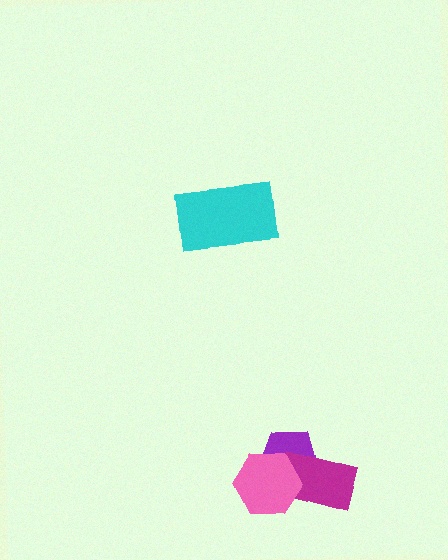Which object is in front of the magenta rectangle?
The pink hexagon is in front of the magenta rectangle.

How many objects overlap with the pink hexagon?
2 objects overlap with the pink hexagon.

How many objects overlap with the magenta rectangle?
2 objects overlap with the magenta rectangle.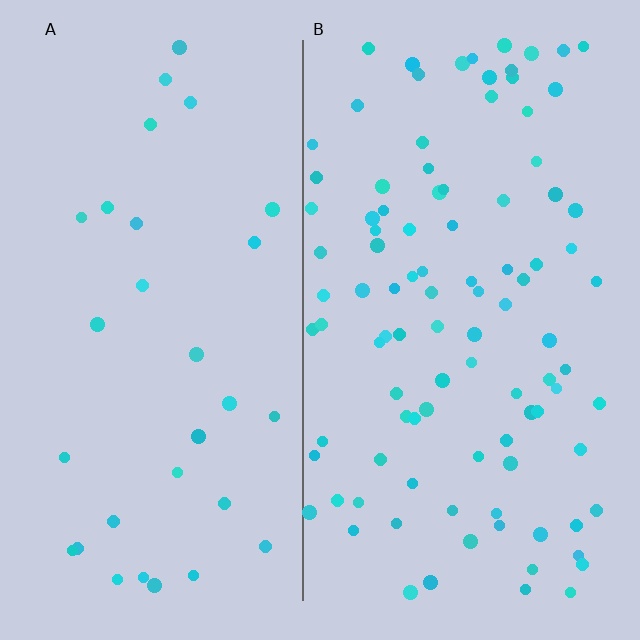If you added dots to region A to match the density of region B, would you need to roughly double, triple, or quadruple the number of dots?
Approximately triple.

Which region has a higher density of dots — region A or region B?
B (the right).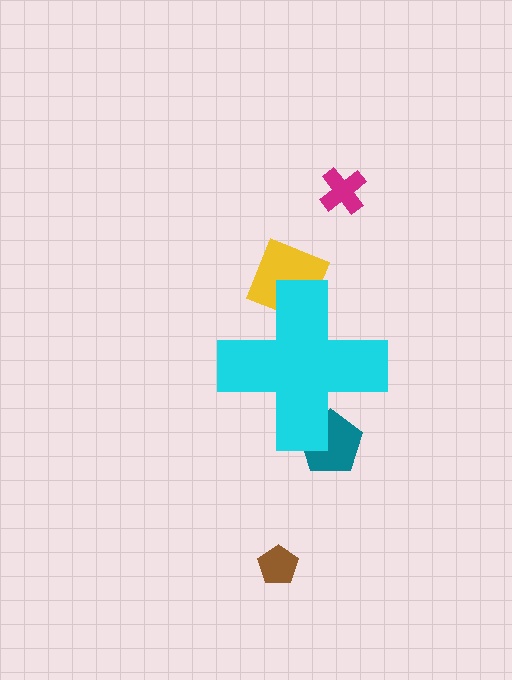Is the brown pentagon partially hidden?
No, the brown pentagon is fully visible.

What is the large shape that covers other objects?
A cyan cross.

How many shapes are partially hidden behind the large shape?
2 shapes are partially hidden.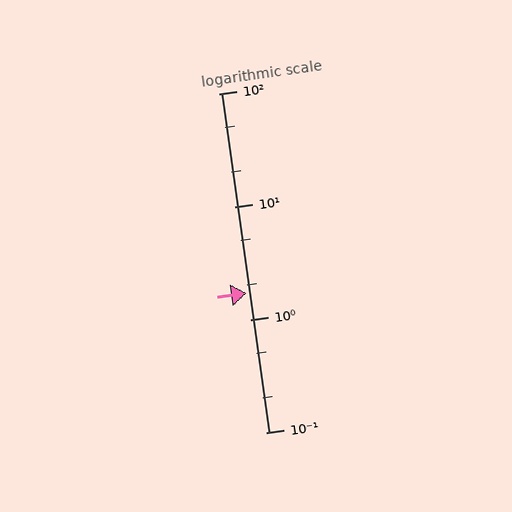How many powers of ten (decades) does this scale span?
The scale spans 3 decades, from 0.1 to 100.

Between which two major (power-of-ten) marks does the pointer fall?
The pointer is between 1 and 10.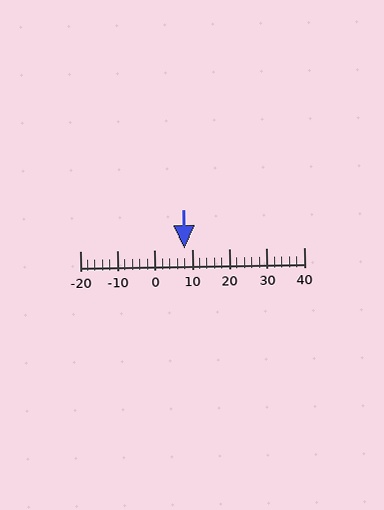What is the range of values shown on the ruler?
The ruler shows values from -20 to 40.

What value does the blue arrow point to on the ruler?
The blue arrow points to approximately 8.